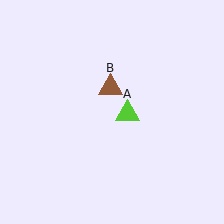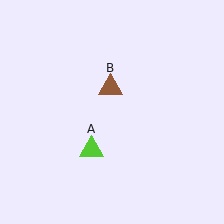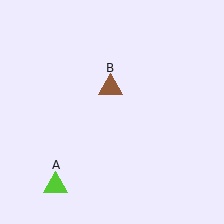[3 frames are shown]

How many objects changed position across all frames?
1 object changed position: lime triangle (object A).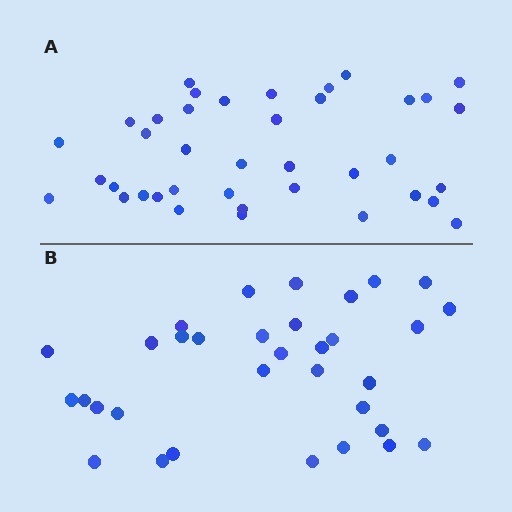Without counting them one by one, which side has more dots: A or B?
Region A (the top region) has more dots.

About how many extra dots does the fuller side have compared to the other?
Region A has about 6 more dots than region B.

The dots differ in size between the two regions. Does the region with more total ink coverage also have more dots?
No. Region B has more total ink coverage because its dots are larger, but region A actually contains more individual dots. Total area can be misleading — the number of items is what matters here.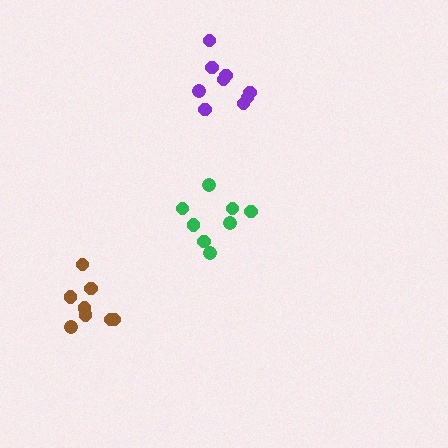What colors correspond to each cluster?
The clusters are colored: green, purple, brown.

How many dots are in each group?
Group 1: 8 dots, Group 2: 9 dots, Group 3: 8 dots (25 total).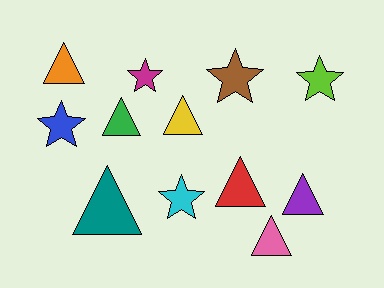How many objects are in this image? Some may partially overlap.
There are 12 objects.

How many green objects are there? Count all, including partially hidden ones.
There is 1 green object.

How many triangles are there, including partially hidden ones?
There are 7 triangles.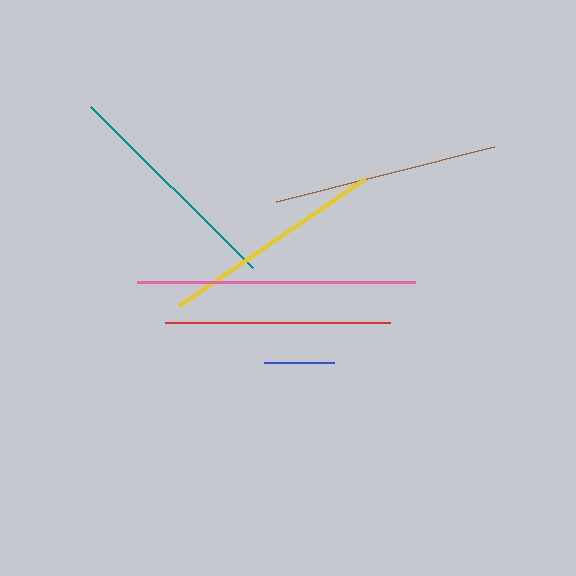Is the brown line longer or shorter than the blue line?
The brown line is longer than the blue line.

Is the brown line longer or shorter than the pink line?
The pink line is longer than the brown line.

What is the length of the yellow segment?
The yellow segment is approximately 225 pixels long.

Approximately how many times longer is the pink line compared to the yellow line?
The pink line is approximately 1.2 times the length of the yellow line.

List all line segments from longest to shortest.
From longest to shortest: pink, teal, red, brown, yellow, blue.